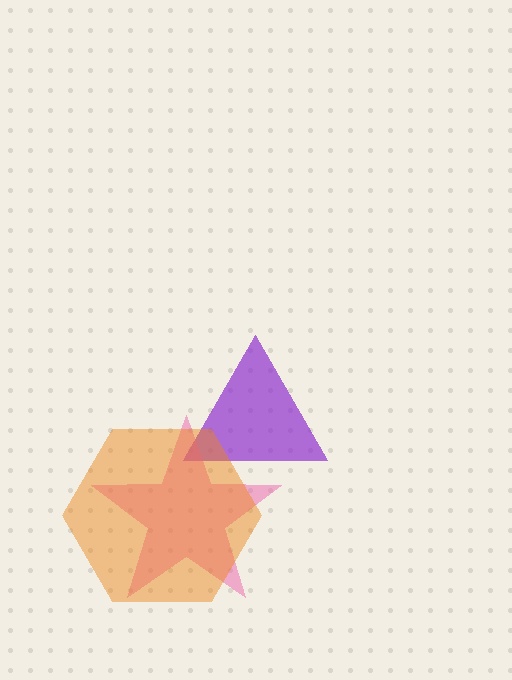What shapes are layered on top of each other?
The layered shapes are: a purple triangle, a pink star, an orange hexagon.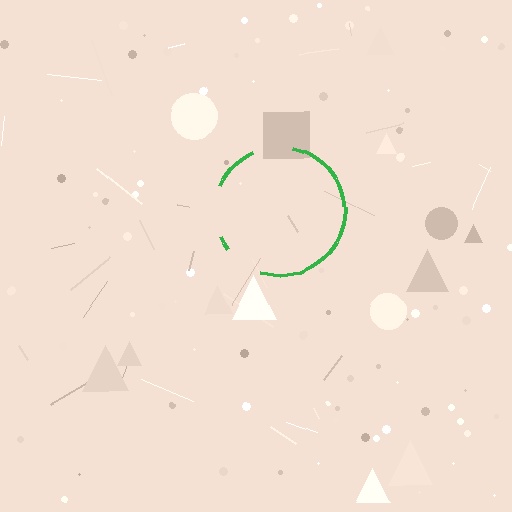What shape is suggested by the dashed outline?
The dashed outline suggests a circle.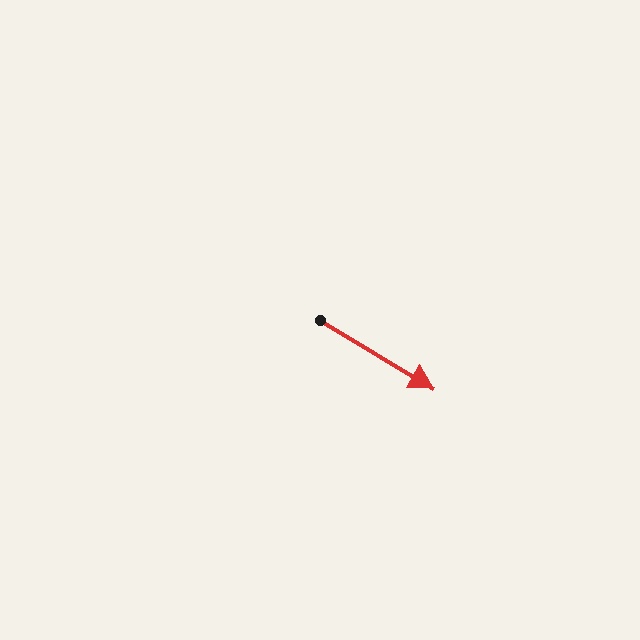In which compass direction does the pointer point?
Southeast.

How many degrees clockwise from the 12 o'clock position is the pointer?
Approximately 121 degrees.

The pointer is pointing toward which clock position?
Roughly 4 o'clock.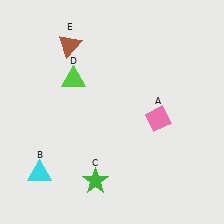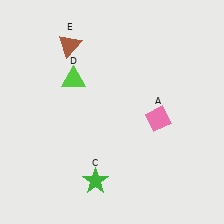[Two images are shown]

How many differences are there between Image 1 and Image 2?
There is 1 difference between the two images.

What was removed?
The cyan triangle (B) was removed in Image 2.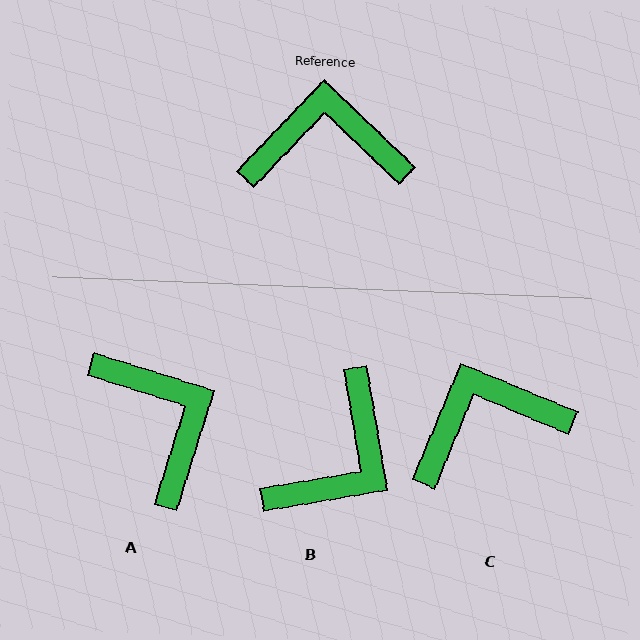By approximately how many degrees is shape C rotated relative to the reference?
Approximately 21 degrees counter-clockwise.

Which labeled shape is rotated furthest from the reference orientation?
B, about 127 degrees away.